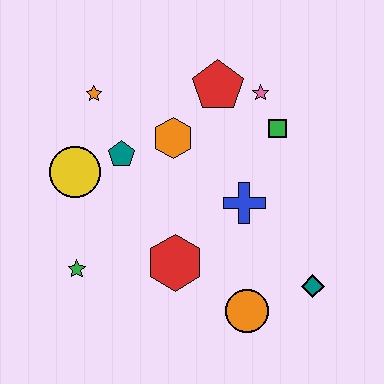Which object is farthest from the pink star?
The green star is farthest from the pink star.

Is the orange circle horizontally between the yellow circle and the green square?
Yes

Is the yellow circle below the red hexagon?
No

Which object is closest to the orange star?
The teal pentagon is closest to the orange star.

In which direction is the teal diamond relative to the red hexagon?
The teal diamond is to the right of the red hexagon.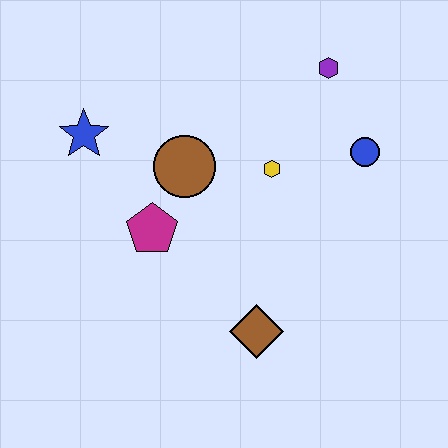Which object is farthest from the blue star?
The blue circle is farthest from the blue star.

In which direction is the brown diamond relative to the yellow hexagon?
The brown diamond is below the yellow hexagon.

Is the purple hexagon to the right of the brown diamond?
Yes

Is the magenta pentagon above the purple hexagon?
No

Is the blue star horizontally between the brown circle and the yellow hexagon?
No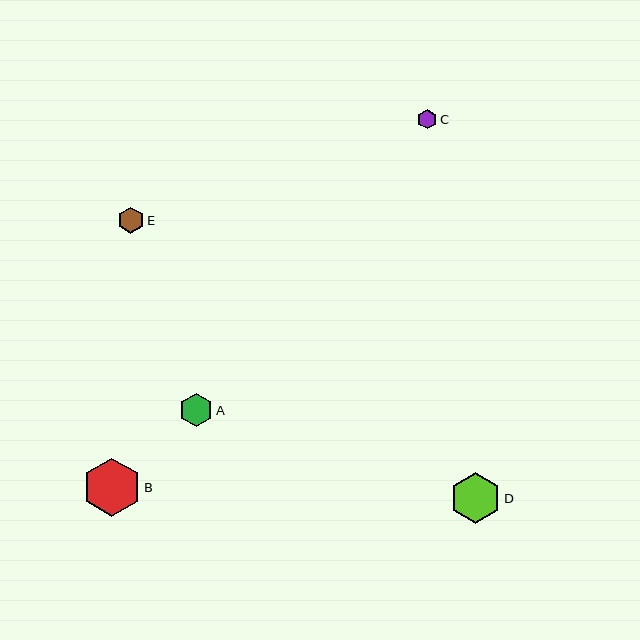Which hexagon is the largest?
Hexagon B is the largest with a size of approximately 58 pixels.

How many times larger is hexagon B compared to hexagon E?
Hexagon B is approximately 2.2 times the size of hexagon E.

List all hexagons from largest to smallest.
From largest to smallest: B, D, A, E, C.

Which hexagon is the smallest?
Hexagon C is the smallest with a size of approximately 20 pixels.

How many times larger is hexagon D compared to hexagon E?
Hexagon D is approximately 1.9 times the size of hexagon E.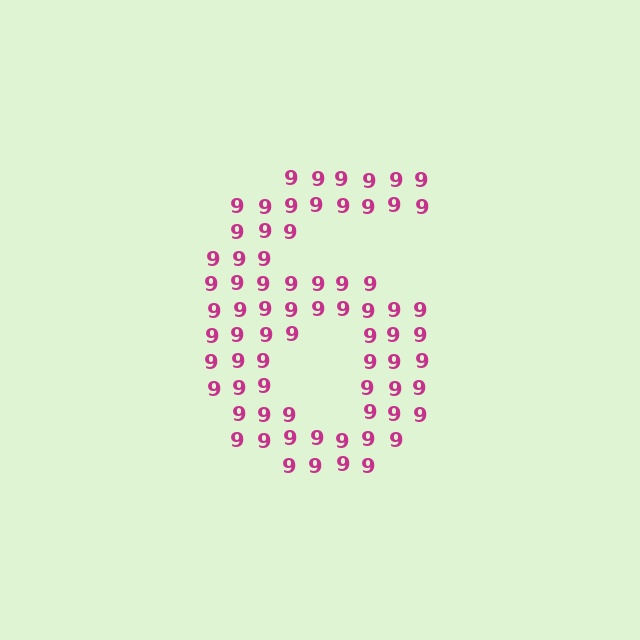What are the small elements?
The small elements are digit 9's.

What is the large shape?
The large shape is the digit 6.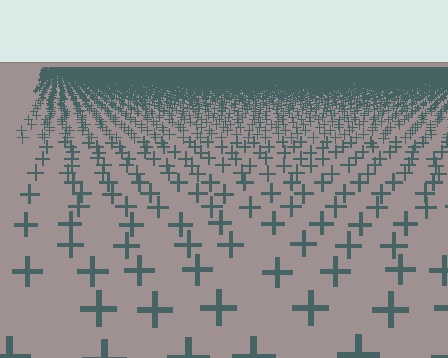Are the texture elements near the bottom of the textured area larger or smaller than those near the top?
Larger. Near the bottom, elements are closer to the viewer and appear at a bigger on-screen size.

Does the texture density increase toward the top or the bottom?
Density increases toward the top.